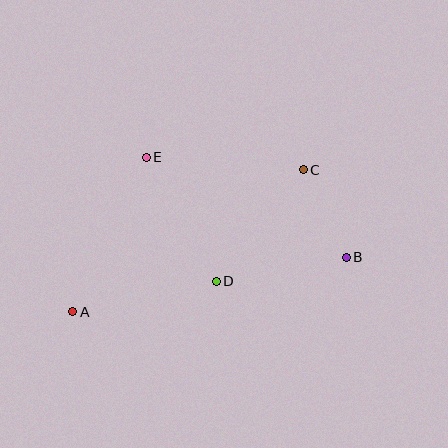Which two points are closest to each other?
Points B and C are closest to each other.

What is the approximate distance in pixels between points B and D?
The distance between B and D is approximately 132 pixels.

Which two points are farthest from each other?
Points A and B are farthest from each other.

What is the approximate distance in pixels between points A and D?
The distance between A and D is approximately 147 pixels.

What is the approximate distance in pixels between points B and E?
The distance between B and E is approximately 223 pixels.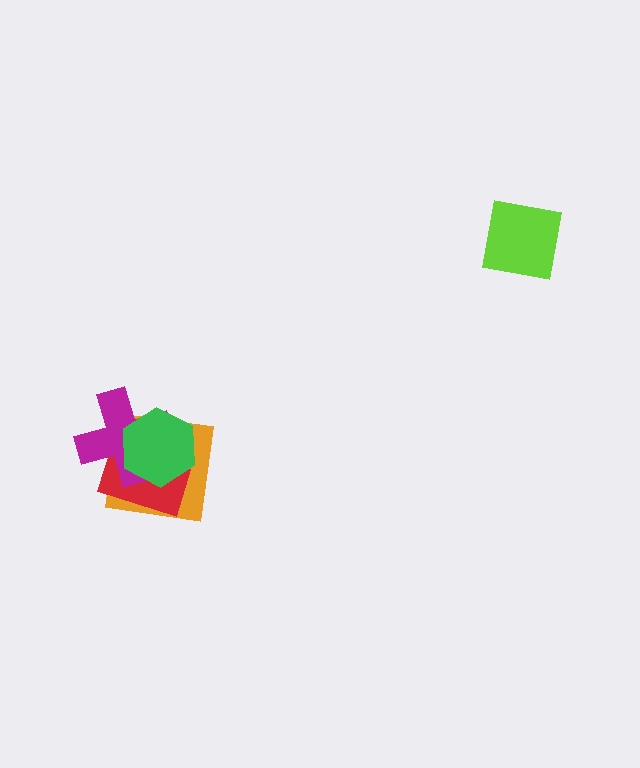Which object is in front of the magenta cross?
The green hexagon is in front of the magenta cross.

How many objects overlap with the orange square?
3 objects overlap with the orange square.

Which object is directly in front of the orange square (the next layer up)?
The red rectangle is directly in front of the orange square.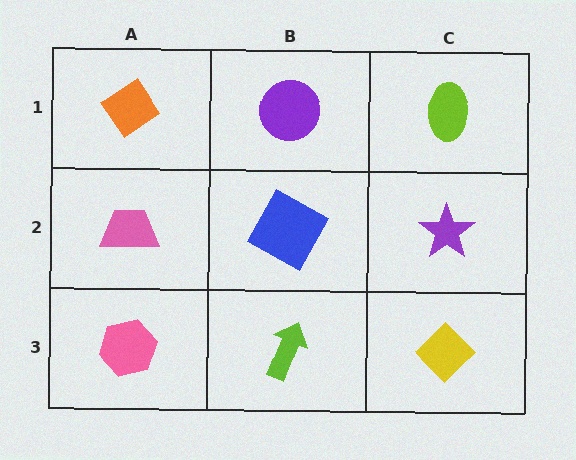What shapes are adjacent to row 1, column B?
A blue square (row 2, column B), an orange diamond (row 1, column A), a lime ellipse (row 1, column C).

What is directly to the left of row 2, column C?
A blue square.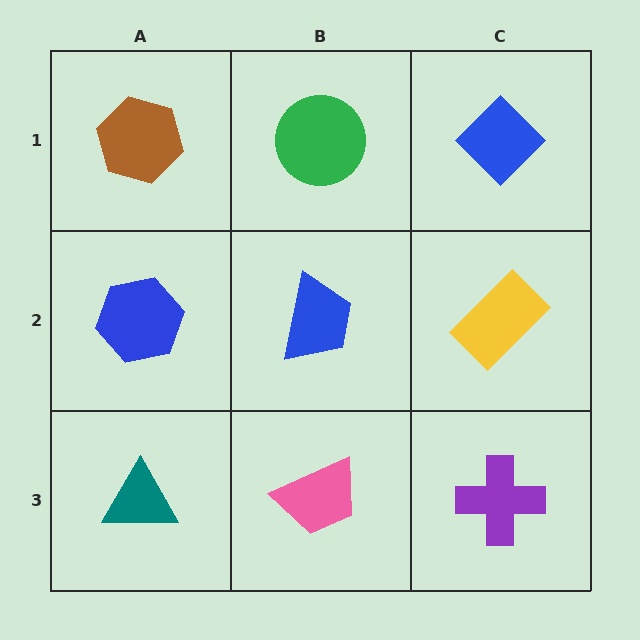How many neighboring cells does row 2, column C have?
3.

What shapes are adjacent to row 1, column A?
A blue hexagon (row 2, column A), a green circle (row 1, column B).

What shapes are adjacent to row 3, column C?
A yellow rectangle (row 2, column C), a pink trapezoid (row 3, column B).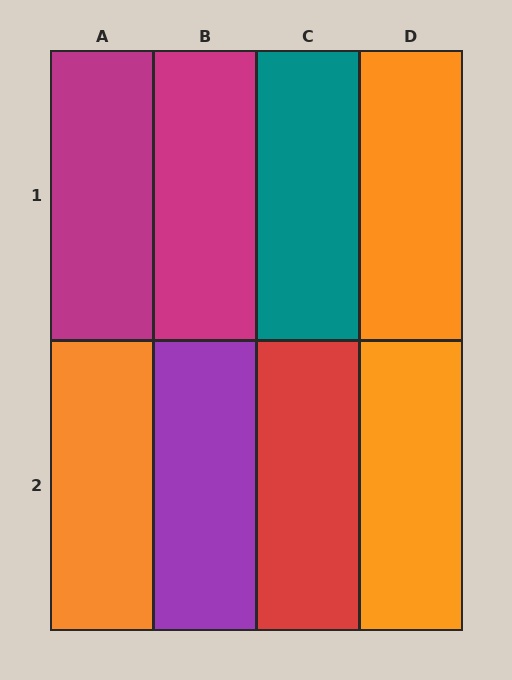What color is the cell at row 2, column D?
Orange.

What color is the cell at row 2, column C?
Red.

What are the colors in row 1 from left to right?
Magenta, magenta, teal, orange.